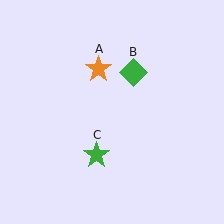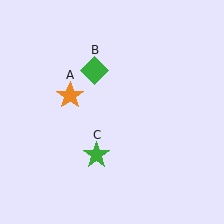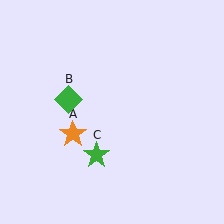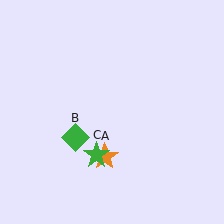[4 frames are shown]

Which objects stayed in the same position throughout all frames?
Green star (object C) remained stationary.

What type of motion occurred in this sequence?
The orange star (object A), green diamond (object B) rotated counterclockwise around the center of the scene.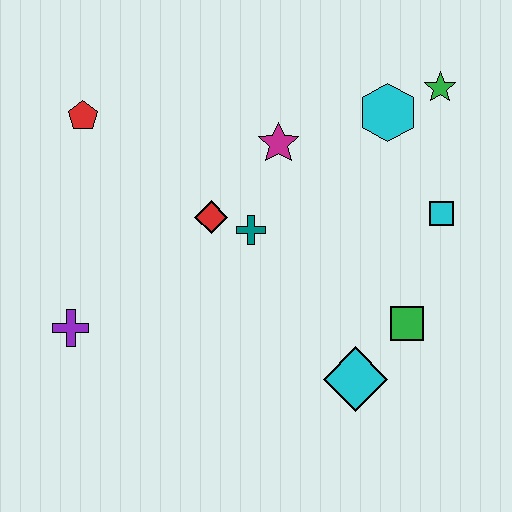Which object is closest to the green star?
The cyan hexagon is closest to the green star.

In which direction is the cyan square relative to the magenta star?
The cyan square is to the right of the magenta star.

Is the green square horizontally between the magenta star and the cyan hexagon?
No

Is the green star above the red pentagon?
Yes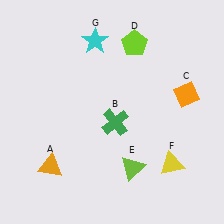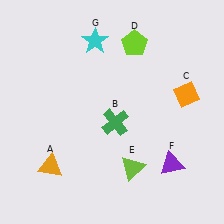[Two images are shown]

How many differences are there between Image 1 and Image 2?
There is 1 difference between the two images.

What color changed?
The triangle (F) changed from yellow in Image 1 to purple in Image 2.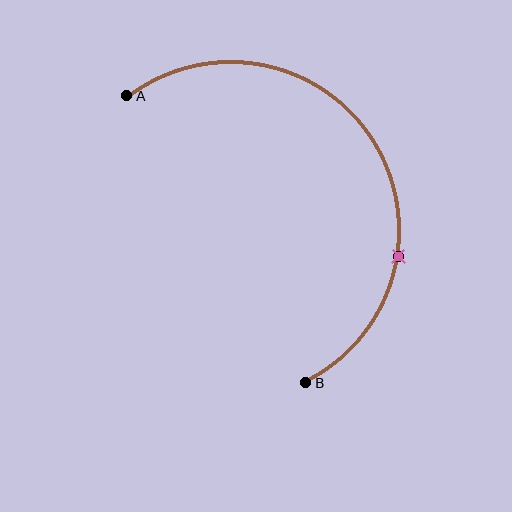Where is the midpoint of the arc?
The arc midpoint is the point on the curve farthest from the straight line joining A and B. It sits to the right of that line.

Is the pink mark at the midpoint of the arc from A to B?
No. The pink mark lies on the arc but is closer to endpoint B. The arc midpoint would be at the point on the curve equidistant along the arc from both A and B.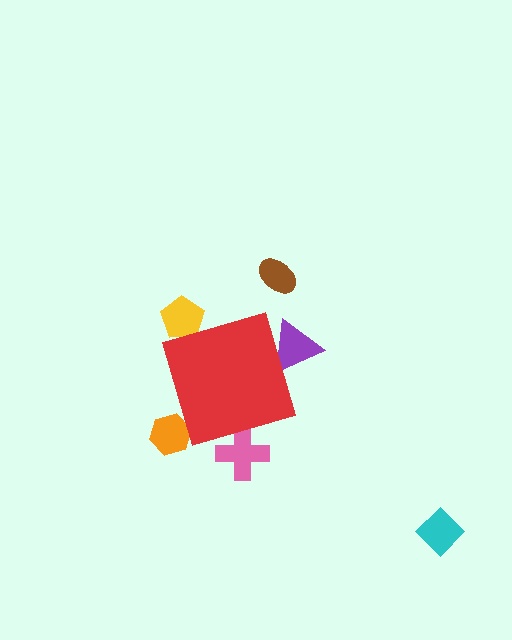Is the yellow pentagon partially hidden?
Yes, the yellow pentagon is partially hidden behind the red diamond.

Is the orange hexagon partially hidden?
Yes, the orange hexagon is partially hidden behind the red diamond.